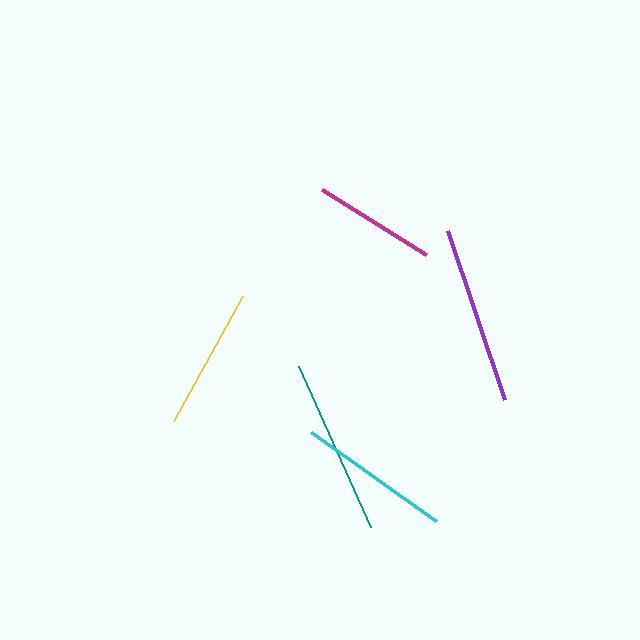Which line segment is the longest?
The purple line is the longest at approximately 178 pixels.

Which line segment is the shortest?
The magenta line is the shortest at approximately 123 pixels.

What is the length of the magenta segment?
The magenta segment is approximately 123 pixels long.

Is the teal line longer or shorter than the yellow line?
The teal line is longer than the yellow line.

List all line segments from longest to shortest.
From longest to shortest: purple, teal, cyan, yellow, magenta.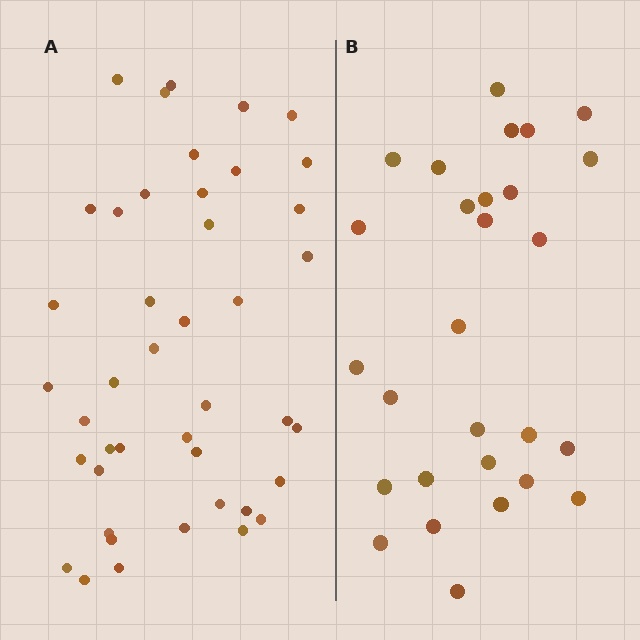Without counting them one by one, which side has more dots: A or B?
Region A (the left region) has more dots.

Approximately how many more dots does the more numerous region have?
Region A has approximately 15 more dots than region B.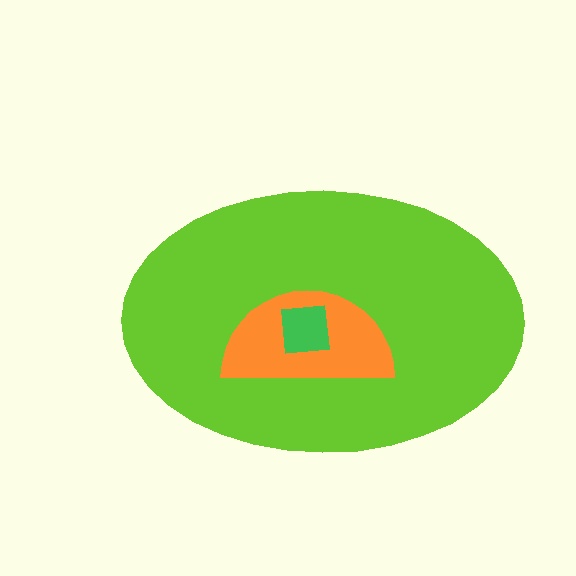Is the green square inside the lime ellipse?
Yes.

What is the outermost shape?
The lime ellipse.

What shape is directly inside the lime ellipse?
The orange semicircle.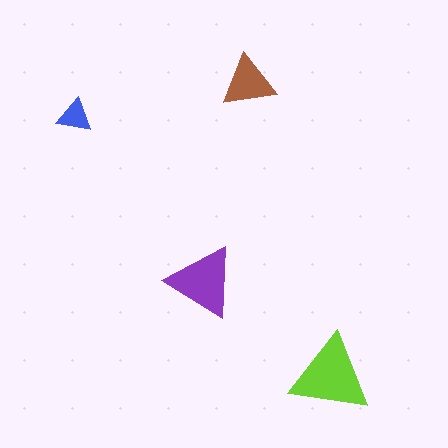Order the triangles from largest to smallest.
the lime one, the purple one, the brown one, the blue one.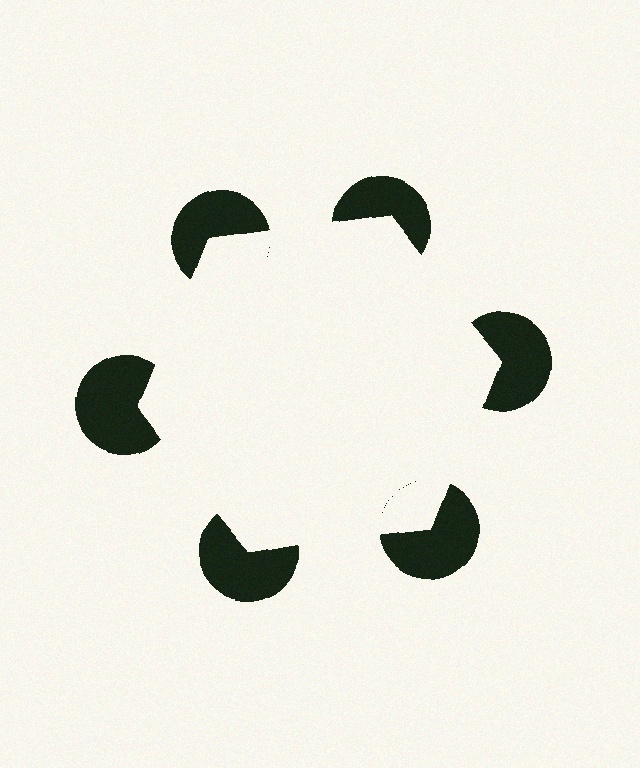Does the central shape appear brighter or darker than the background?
It typically appears slightly brighter than the background, even though no actual brightness change is drawn.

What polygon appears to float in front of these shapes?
An illusory hexagon — its edges are inferred from the aligned wedge cuts in the pac-man discs, not physically drawn.